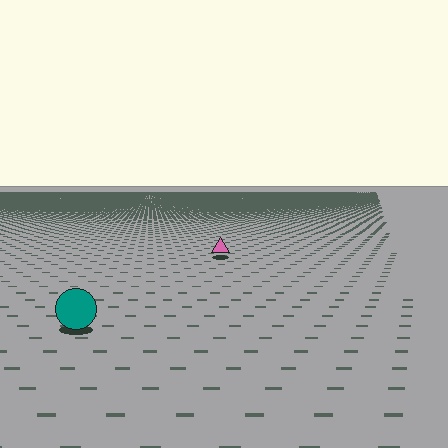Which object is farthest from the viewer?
The pink triangle is farthest from the viewer. It appears smaller and the ground texture around it is denser.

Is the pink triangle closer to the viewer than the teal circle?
No. The teal circle is closer — you can tell from the texture gradient: the ground texture is coarser near it.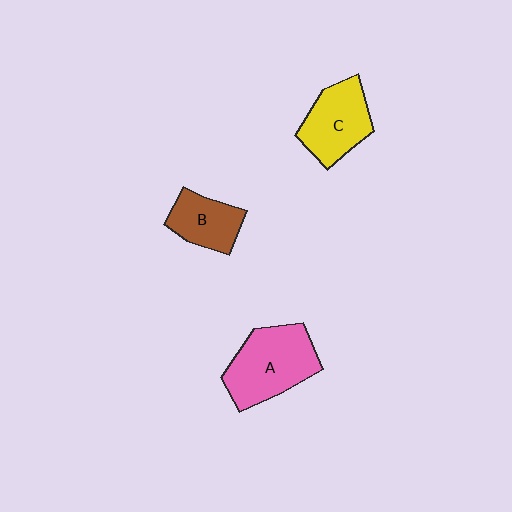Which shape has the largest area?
Shape A (pink).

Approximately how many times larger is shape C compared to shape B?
Approximately 1.3 times.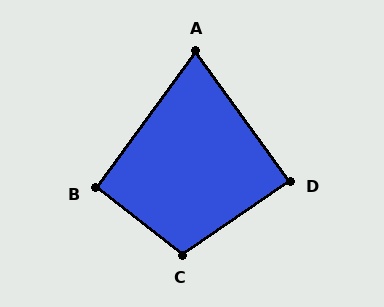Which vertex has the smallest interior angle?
A, at approximately 72 degrees.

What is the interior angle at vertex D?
Approximately 88 degrees (approximately right).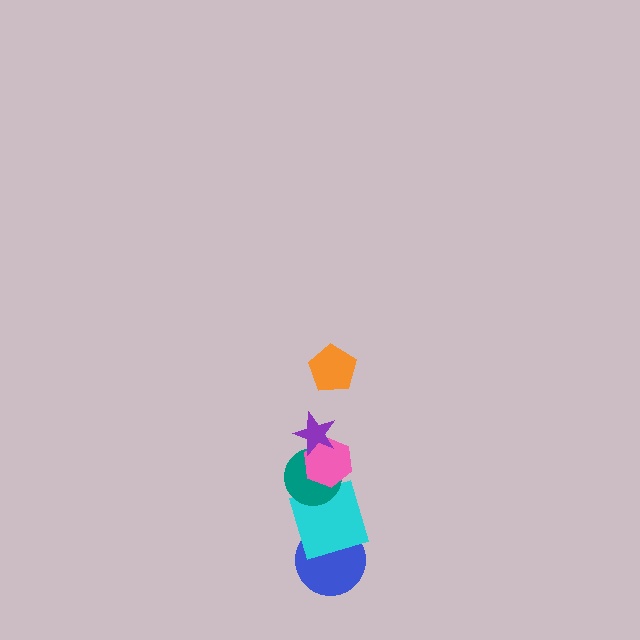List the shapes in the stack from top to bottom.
From top to bottom: the orange pentagon, the purple star, the pink hexagon, the teal circle, the cyan square, the blue circle.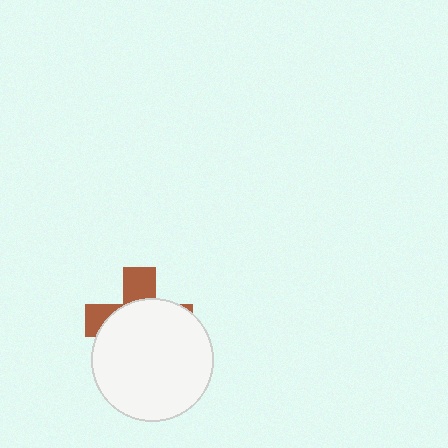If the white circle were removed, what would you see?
You would see the complete brown cross.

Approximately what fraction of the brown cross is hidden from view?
Roughly 69% of the brown cross is hidden behind the white circle.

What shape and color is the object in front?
The object in front is a white circle.